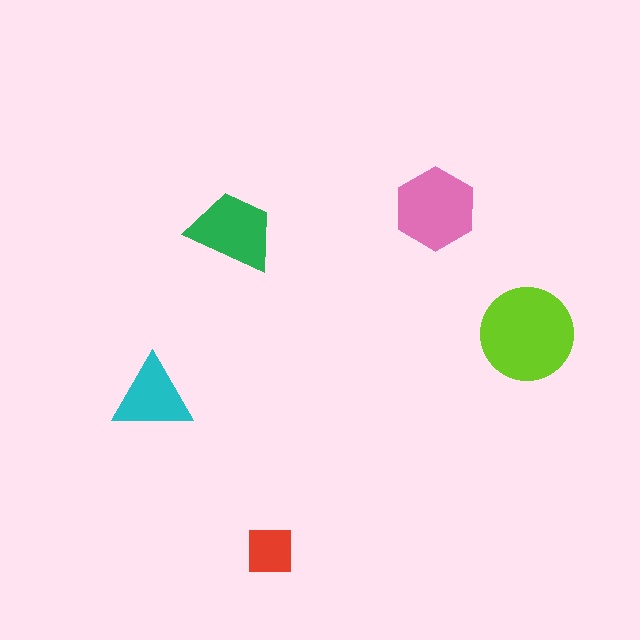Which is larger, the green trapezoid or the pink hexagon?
The pink hexagon.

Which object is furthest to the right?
The lime circle is rightmost.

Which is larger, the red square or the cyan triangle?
The cyan triangle.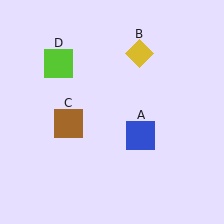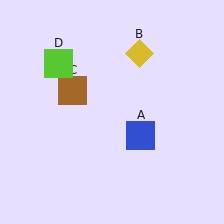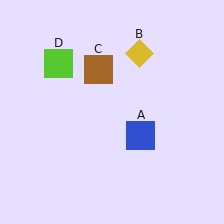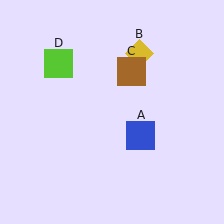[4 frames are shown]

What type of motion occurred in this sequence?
The brown square (object C) rotated clockwise around the center of the scene.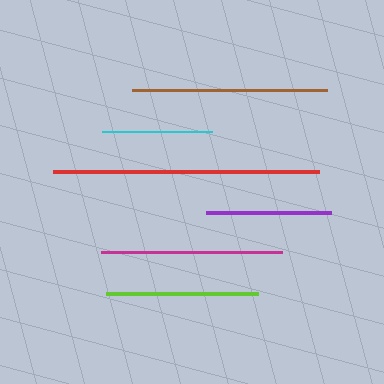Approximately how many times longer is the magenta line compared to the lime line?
The magenta line is approximately 1.2 times the length of the lime line.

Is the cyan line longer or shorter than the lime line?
The lime line is longer than the cyan line.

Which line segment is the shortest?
The cyan line is the shortest at approximately 110 pixels.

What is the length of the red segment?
The red segment is approximately 266 pixels long.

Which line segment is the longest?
The red line is the longest at approximately 266 pixels.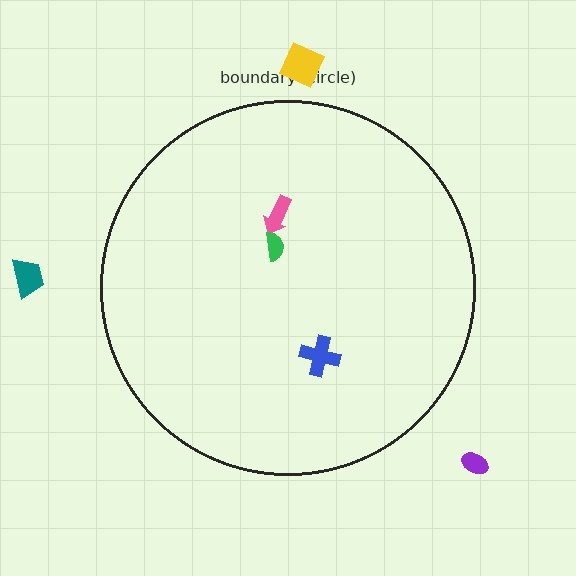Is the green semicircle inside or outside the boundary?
Inside.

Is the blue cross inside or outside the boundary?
Inside.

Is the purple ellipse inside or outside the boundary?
Outside.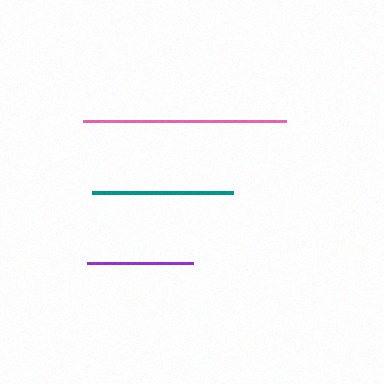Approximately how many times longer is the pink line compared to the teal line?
The pink line is approximately 1.5 times the length of the teal line.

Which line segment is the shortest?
The purple line is the shortest at approximately 106 pixels.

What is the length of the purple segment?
The purple segment is approximately 106 pixels long.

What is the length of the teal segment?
The teal segment is approximately 140 pixels long.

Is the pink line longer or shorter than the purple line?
The pink line is longer than the purple line.